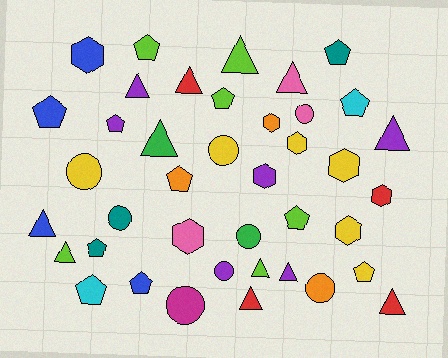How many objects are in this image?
There are 40 objects.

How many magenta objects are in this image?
There is 1 magenta object.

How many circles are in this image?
There are 8 circles.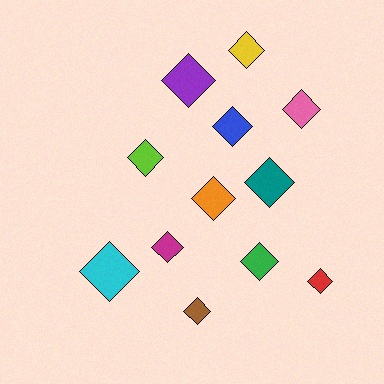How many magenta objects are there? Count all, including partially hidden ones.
There is 1 magenta object.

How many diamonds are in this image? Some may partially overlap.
There are 12 diamonds.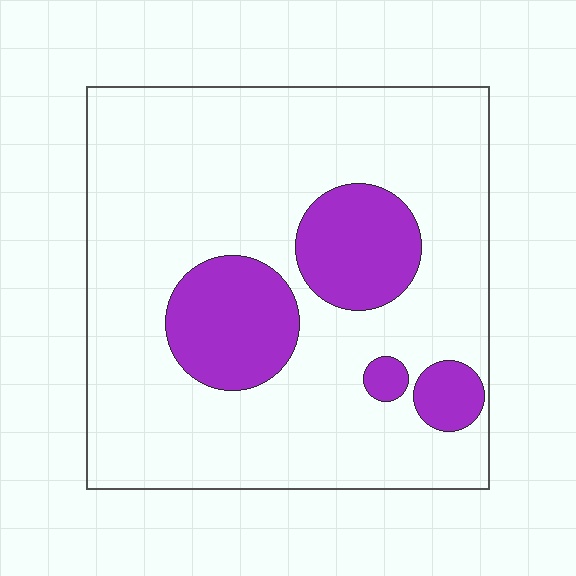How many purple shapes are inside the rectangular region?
4.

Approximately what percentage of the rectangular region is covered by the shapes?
Approximately 20%.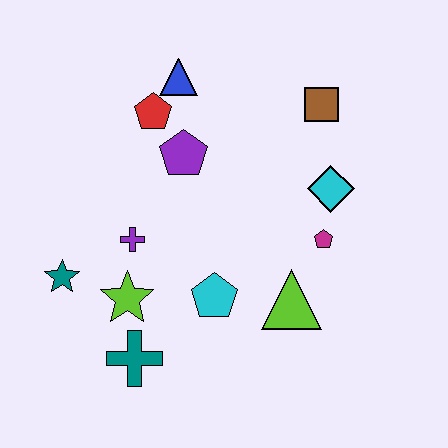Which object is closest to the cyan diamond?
The magenta pentagon is closest to the cyan diamond.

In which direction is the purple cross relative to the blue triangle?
The purple cross is below the blue triangle.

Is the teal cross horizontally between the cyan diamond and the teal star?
Yes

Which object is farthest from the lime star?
The brown square is farthest from the lime star.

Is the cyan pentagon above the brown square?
No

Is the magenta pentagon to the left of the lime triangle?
No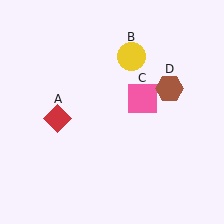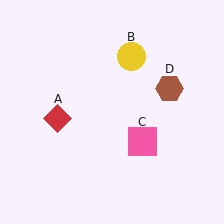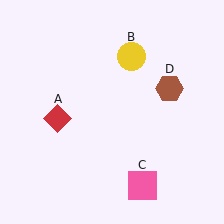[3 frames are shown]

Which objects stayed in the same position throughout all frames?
Red diamond (object A) and yellow circle (object B) and brown hexagon (object D) remained stationary.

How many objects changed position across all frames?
1 object changed position: pink square (object C).